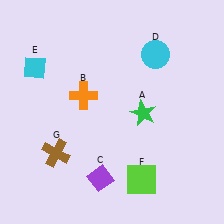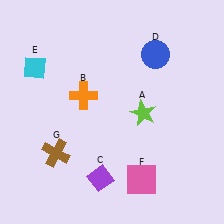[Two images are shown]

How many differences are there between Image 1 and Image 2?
There are 3 differences between the two images.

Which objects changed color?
A changed from green to lime. D changed from cyan to blue. F changed from lime to pink.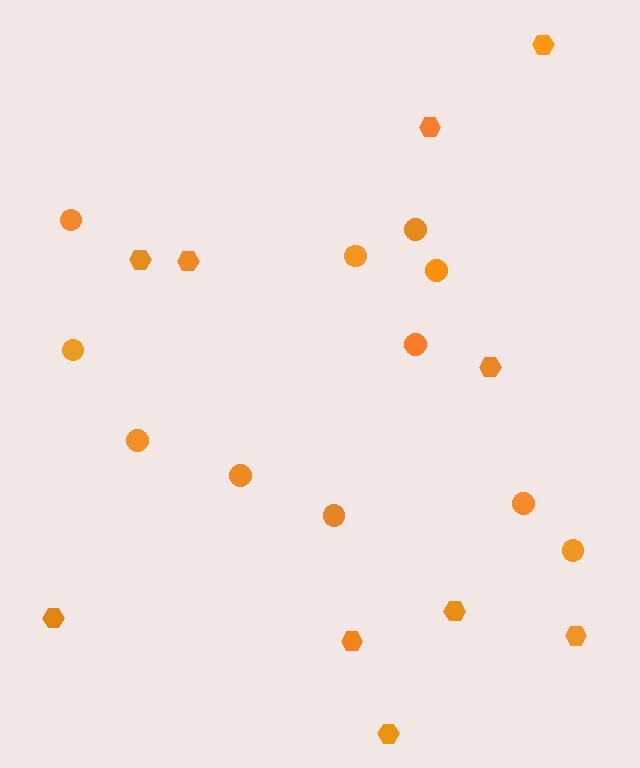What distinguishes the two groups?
There are 2 groups: one group of circles (11) and one group of hexagons (10).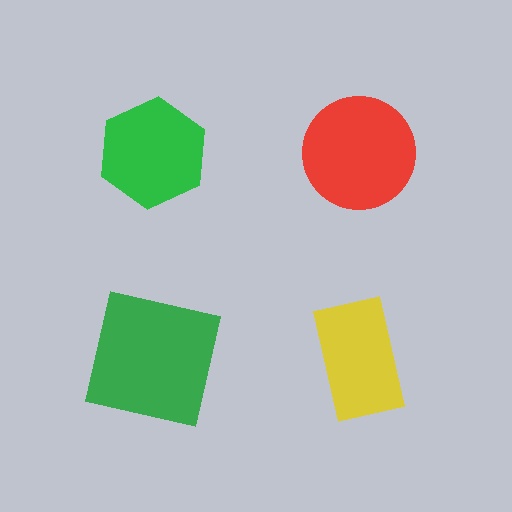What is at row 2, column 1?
A green square.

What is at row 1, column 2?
A red circle.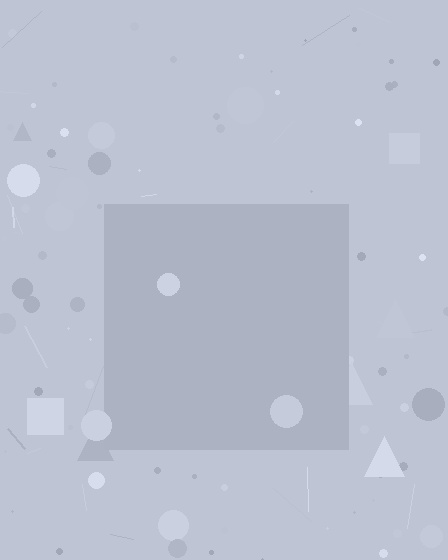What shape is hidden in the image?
A square is hidden in the image.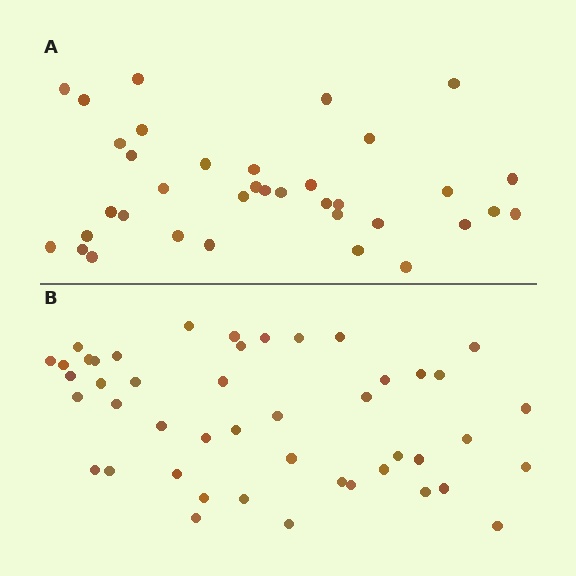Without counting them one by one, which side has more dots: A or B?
Region B (the bottom region) has more dots.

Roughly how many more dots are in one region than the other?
Region B has roughly 10 or so more dots than region A.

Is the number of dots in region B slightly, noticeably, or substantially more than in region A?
Region B has noticeably more, but not dramatically so. The ratio is roughly 1.3 to 1.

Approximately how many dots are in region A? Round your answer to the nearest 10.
About 40 dots. (The exact count is 36, which rounds to 40.)